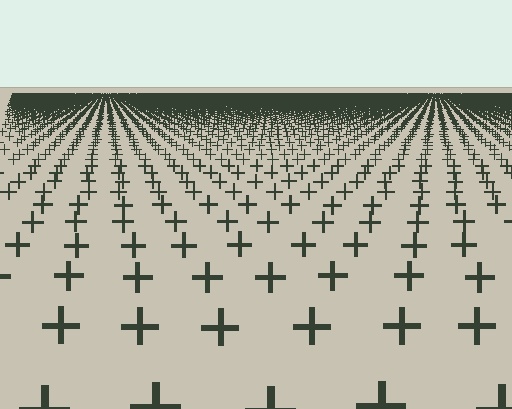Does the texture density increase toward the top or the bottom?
Density increases toward the top.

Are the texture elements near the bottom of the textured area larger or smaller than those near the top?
Larger. Near the bottom, elements are closer to the viewer and appear at a bigger on-screen size.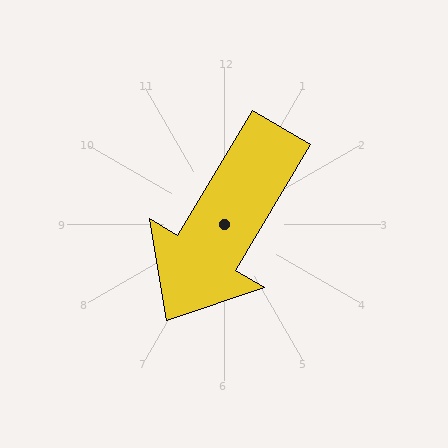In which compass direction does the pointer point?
Southwest.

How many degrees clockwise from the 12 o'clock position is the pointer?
Approximately 211 degrees.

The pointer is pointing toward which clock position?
Roughly 7 o'clock.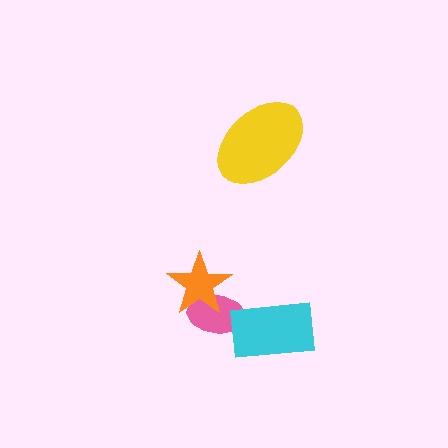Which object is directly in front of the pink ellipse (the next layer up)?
The cyan rectangle is directly in front of the pink ellipse.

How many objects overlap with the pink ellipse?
2 objects overlap with the pink ellipse.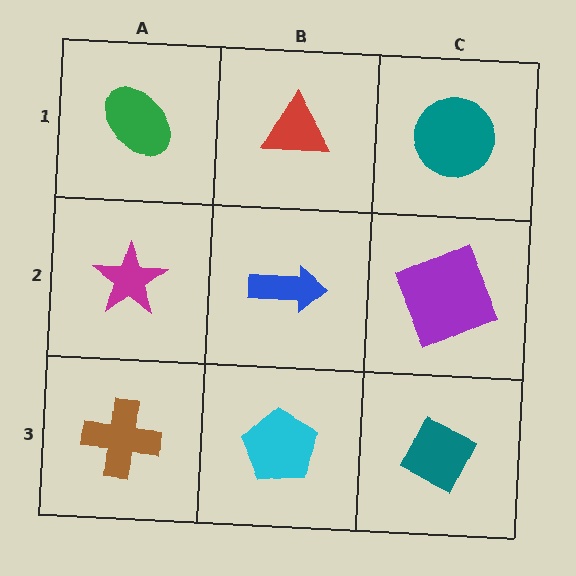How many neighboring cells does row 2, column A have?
3.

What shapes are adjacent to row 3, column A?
A magenta star (row 2, column A), a cyan pentagon (row 3, column B).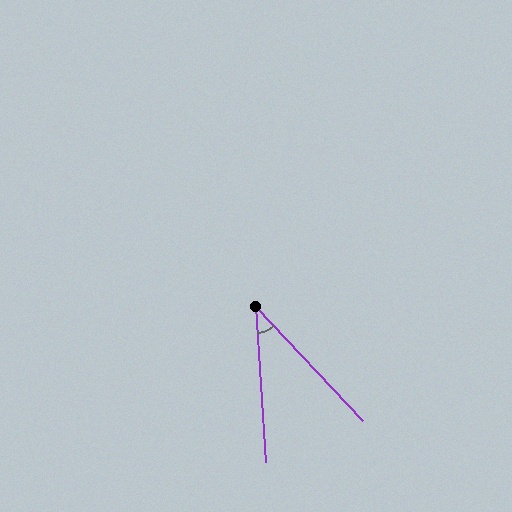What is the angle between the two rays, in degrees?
Approximately 39 degrees.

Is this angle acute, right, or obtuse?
It is acute.